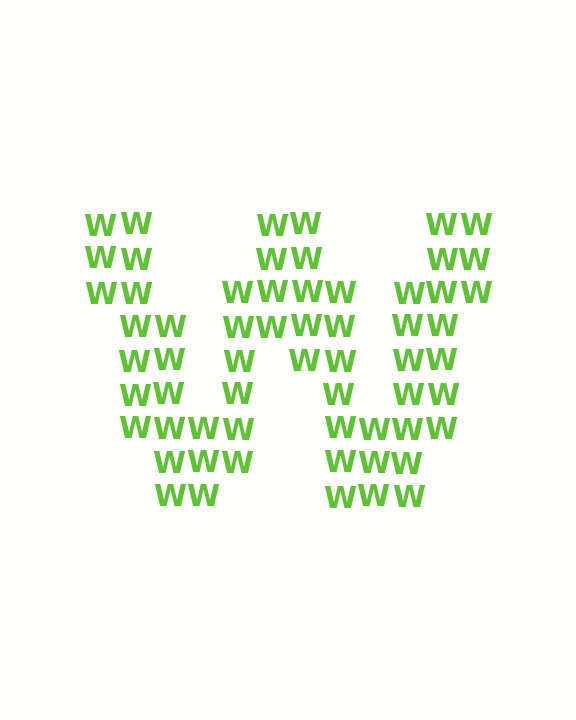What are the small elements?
The small elements are letter W's.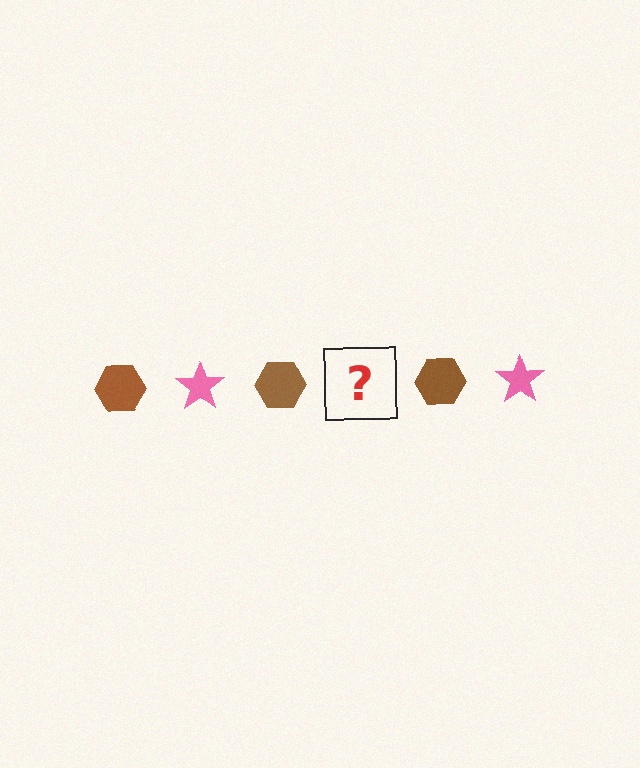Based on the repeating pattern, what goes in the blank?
The blank should be a pink star.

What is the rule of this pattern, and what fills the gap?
The rule is that the pattern alternates between brown hexagon and pink star. The gap should be filled with a pink star.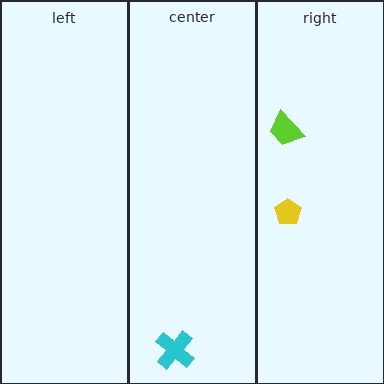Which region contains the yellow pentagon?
The right region.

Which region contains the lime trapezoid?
The right region.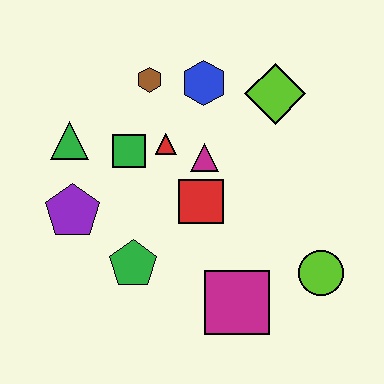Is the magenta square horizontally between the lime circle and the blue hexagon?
Yes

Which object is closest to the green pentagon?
The purple pentagon is closest to the green pentagon.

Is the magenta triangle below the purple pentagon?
No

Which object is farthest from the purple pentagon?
The lime circle is farthest from the purple pentagon.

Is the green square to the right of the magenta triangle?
No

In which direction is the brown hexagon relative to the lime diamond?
The brown hexagon is to the left of the lime diamond.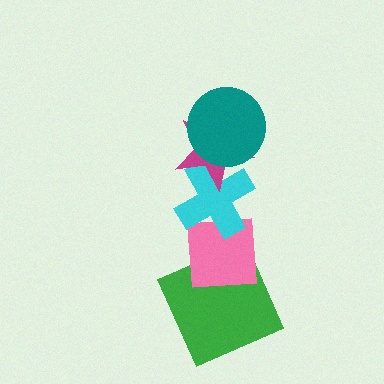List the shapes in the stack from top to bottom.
From top to bottom: the teal circle, the magenta star, the cyan cross, the pink square, the green square.